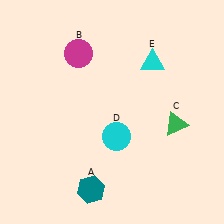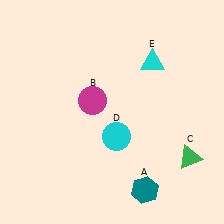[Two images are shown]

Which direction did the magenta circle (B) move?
The magenta circle (B) moved down.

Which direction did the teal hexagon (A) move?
The teal hexagon (A) moved right.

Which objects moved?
The objects that moved are: the teal hexagon (A), the magenta circle (B), the green triangle (C).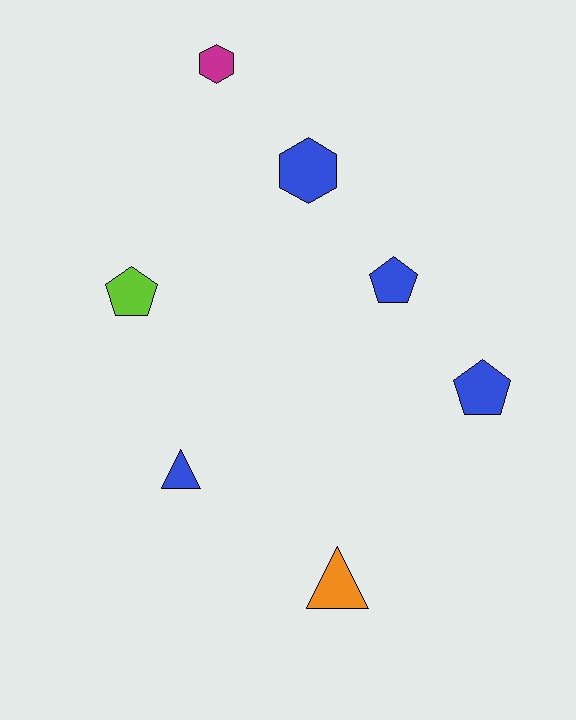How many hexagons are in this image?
There are 2 hexagons.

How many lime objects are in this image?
There is 1 lime object.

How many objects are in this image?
There are 7 objects.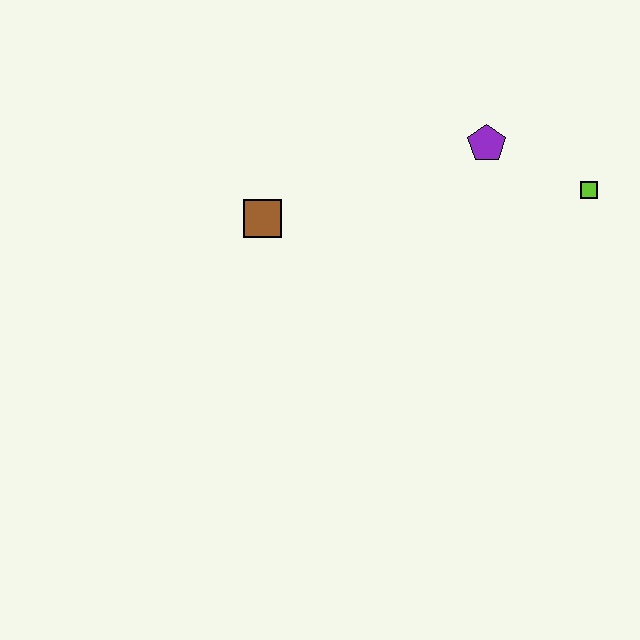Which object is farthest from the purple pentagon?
The brown square is farthest from the purple pentagon.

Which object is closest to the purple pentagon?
The lime square is closest to the purple pentagon.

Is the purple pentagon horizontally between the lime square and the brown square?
Yes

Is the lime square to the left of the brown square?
No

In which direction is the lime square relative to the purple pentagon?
The lime square is to the right of the purple pentagon.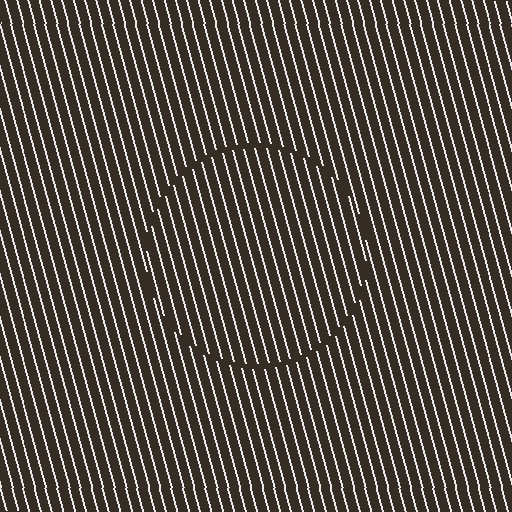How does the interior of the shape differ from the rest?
The interior of the shape contains the same grating, shifted by half a period — the contour is defined by the phase discontinuity where line-ends from the inner and outer gratings abut.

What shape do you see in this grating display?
An illusory circle. The interior of the shape contains the same grating, shifted by half a period — the contour is defined by the phase discontinuity where line-ends from the inner and outer gratings abut.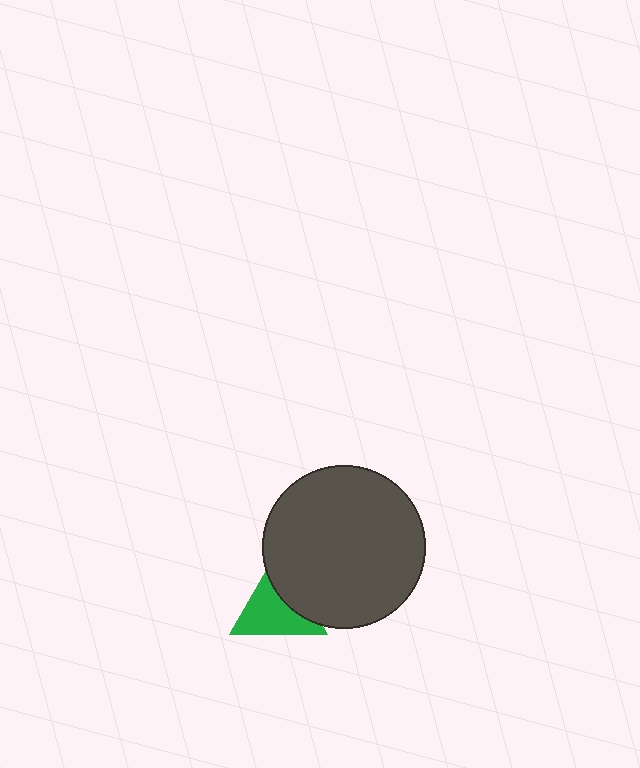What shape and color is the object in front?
The object in front is a dark gray circle.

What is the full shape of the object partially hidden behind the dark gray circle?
The partially hidden object is a green triangle.